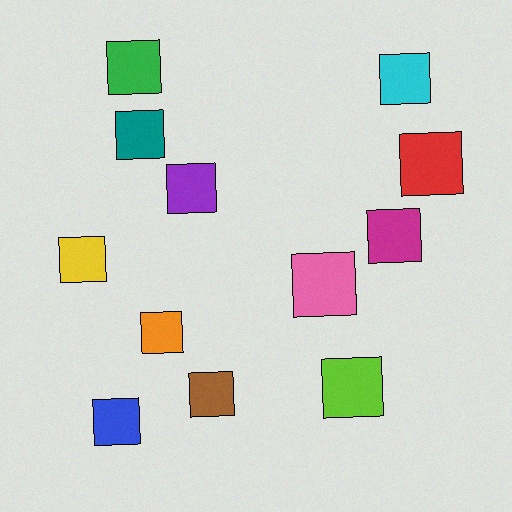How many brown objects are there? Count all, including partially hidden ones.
There is 1 brown object.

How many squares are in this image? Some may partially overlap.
There are 12 squares.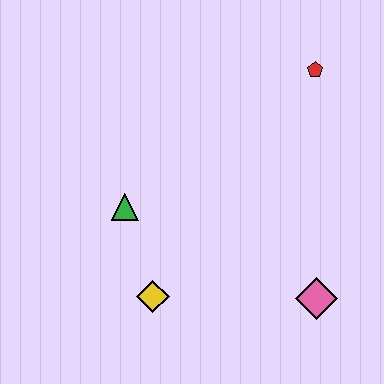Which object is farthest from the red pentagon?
The yellow diamond is farthest from the red pentagon.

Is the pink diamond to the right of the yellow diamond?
Yes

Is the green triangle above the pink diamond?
Yes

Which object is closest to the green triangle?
The yellow diamond is closest to the green triangle.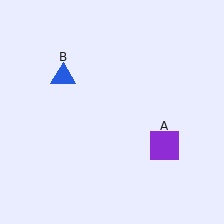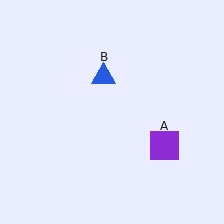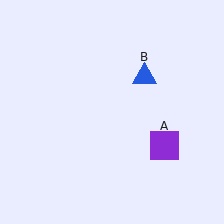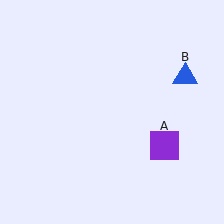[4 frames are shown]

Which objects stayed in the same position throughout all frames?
Purple square (object A) remained stationary.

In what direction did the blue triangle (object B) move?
The blue triangle (object B) moved right.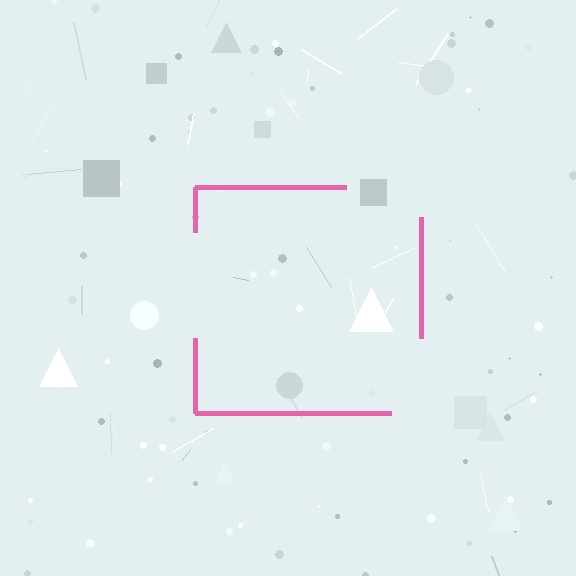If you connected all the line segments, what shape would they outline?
They would outline a square.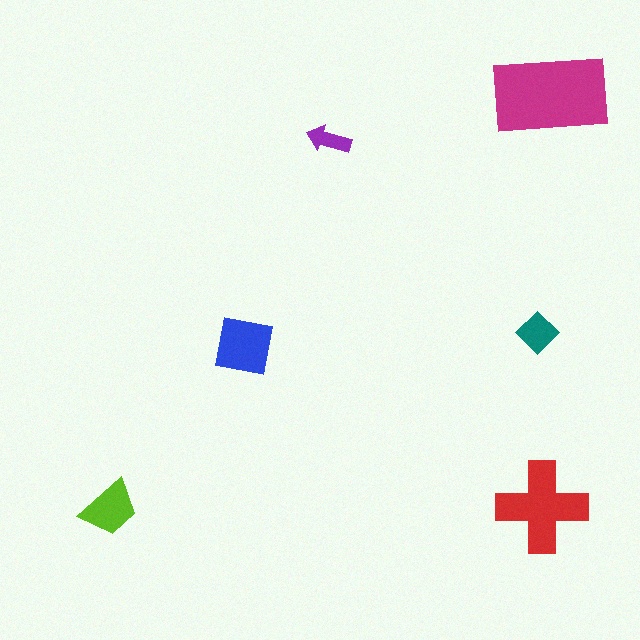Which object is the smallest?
The purple arrow.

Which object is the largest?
The magenta rectangle.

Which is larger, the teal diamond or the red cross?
The red cross.